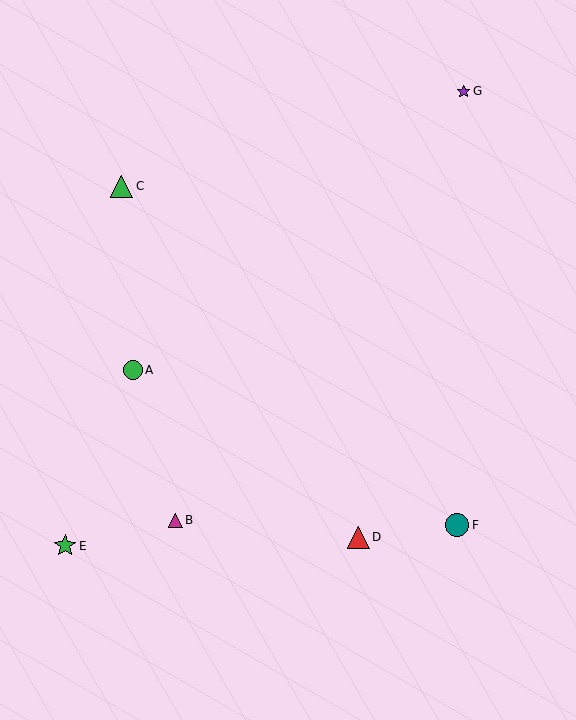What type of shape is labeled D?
Shape D is a red triangle.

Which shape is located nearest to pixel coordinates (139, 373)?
The green circle (labeled A) at (133, 370) is nearest to that location.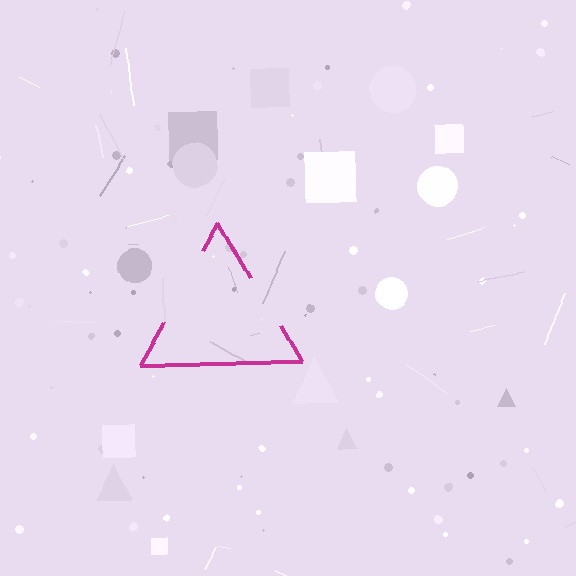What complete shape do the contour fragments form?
The contour fragments form a triangle.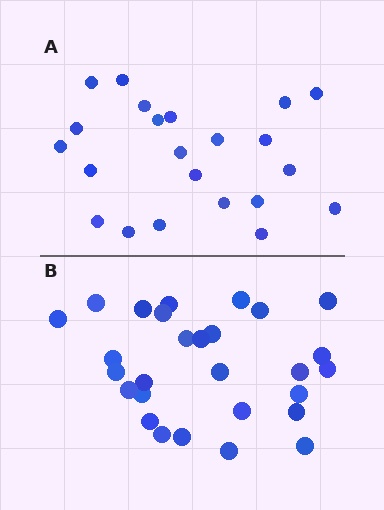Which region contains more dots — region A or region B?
Region B (the bottom region) has more dots.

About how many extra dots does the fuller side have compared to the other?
Region B has about 6 more dots than region A.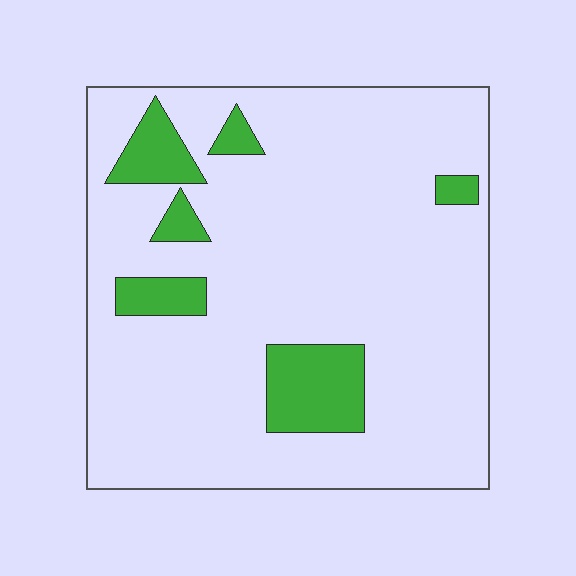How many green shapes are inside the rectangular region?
6.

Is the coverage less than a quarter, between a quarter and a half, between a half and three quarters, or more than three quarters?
Less than a quarter.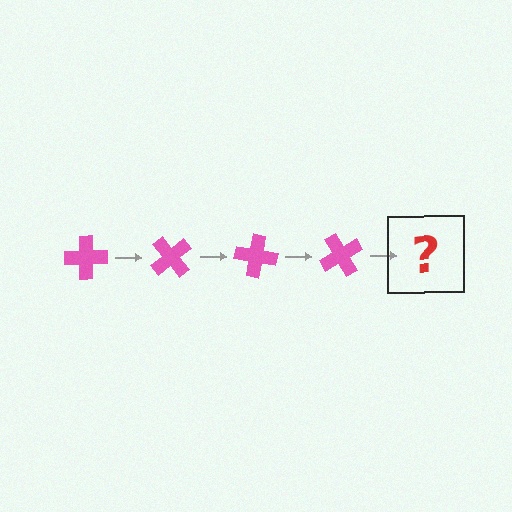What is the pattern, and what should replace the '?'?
The pattern is that the cross rotates 50 degrees each step. The '?' should be a pink cross rotated 200 degrees.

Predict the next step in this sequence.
The next step is a pink cross rotated 200 degrees.